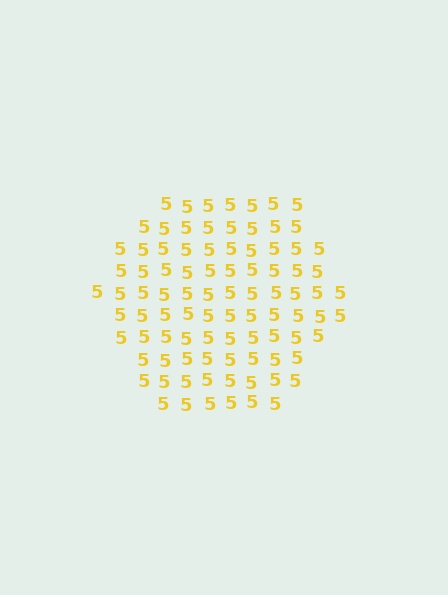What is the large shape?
The large shape is a hexagon.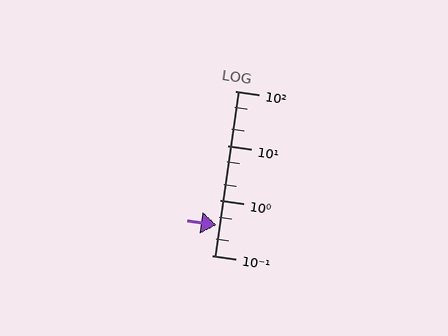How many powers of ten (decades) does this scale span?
The scale spans 3 decades, from 0.1 to 100.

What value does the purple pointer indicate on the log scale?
The pointer indicates approximately 0.35.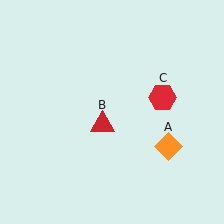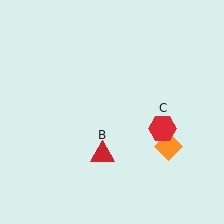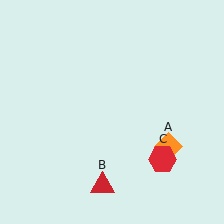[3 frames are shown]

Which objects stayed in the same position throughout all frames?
Orange diamond (object A) remained stationary.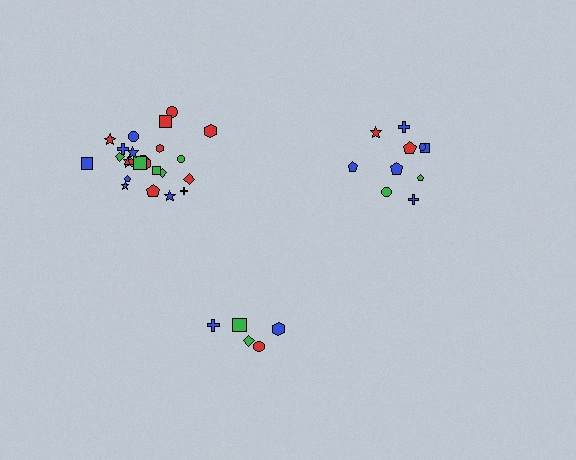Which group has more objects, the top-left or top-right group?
The top-left group.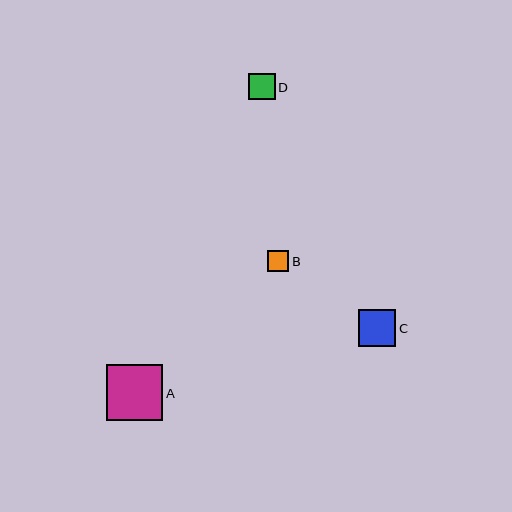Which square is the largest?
Square A is the largest with a size of approximately 56 pixels.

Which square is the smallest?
Square B is the smallest with a size of approximately 21 pixels.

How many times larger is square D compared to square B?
Square D is approximately 1.3 times the size of square B.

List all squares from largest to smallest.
From largest to smallest: A, C, D, B.